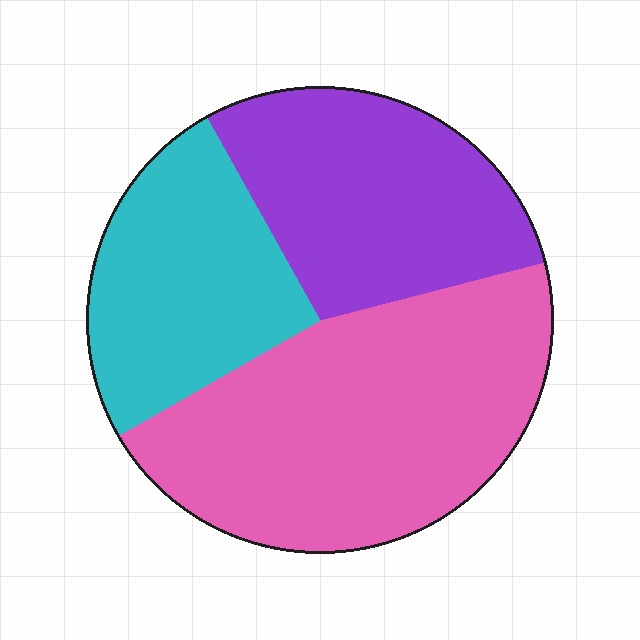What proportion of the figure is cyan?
Cyan covers 25% of the figure.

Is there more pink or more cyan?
Pink.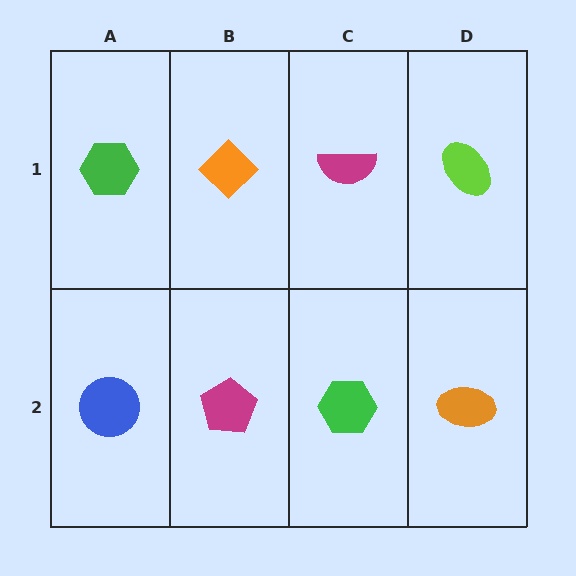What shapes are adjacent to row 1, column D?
An orange ellipse (row 2, column D), a magenta semicircle (row 1, column C).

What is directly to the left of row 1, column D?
A magenta semicircle.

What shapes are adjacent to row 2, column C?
A magenta semicircle (row 1, column C), a magenta pentagon (row 2, column B), an orange ellipse (row 2, column D).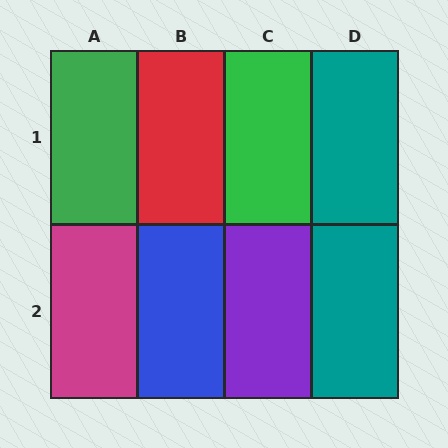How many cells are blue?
1 cell is blue.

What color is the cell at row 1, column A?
Green.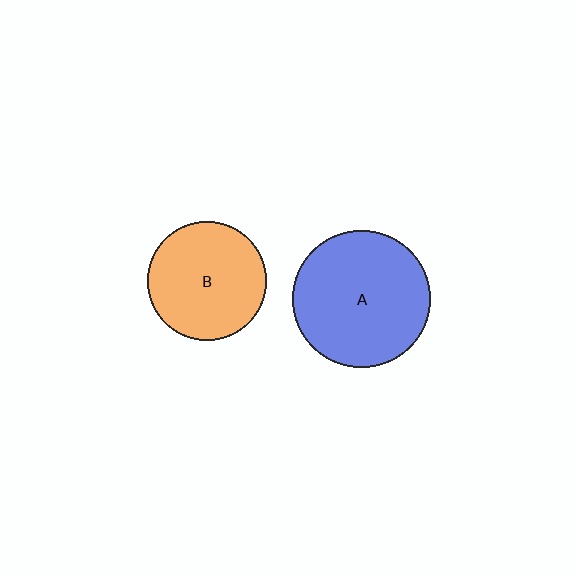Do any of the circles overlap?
No, none of the circles overlap.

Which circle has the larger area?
Circle A (blue).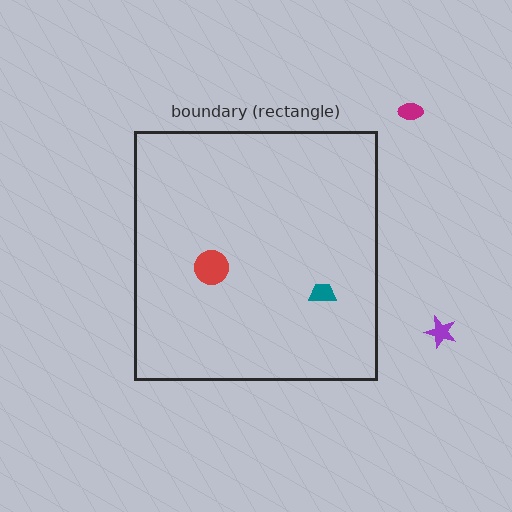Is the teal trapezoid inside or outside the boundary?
Inside.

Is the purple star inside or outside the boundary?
Outside.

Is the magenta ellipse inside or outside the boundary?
Outside.